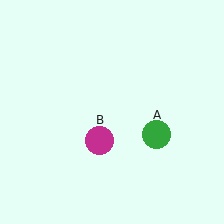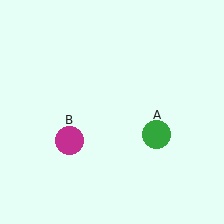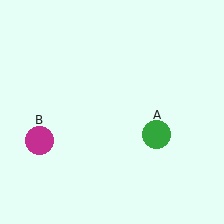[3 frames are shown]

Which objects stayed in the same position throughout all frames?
Green circle (object A) remained stationary.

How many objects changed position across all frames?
1 object changed position: magenta circle (object B).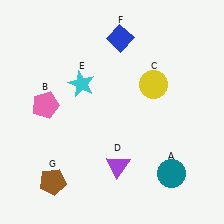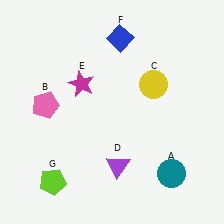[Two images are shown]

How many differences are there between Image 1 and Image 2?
There are 2 differences between the two images.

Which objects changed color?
E changed from cyan to magenta. G changed from brown to lime.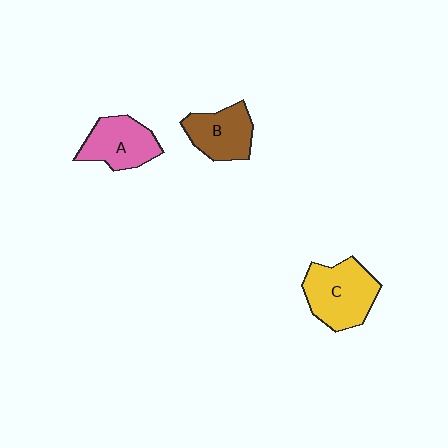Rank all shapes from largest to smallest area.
From largest to smallest: C (yellow), A (pink), B (brown).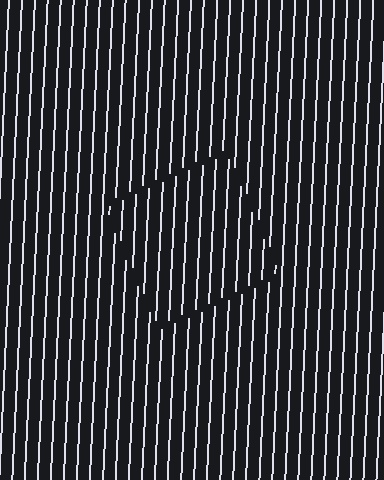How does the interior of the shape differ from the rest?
The interior of the shape contains the same grating, shifted by half a period — the contour is defined by the phase discontinuity where line-ends from the inner and outer gratings abut.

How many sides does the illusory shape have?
4 sides — the line-ends trace a square.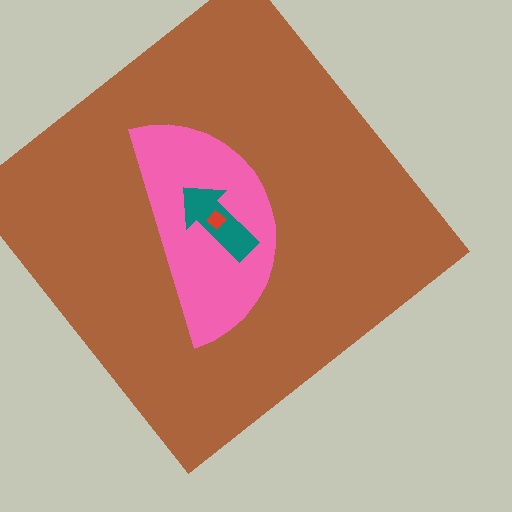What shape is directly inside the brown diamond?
The pink semicircle.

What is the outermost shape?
The brown diamond.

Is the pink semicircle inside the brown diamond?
Yes.